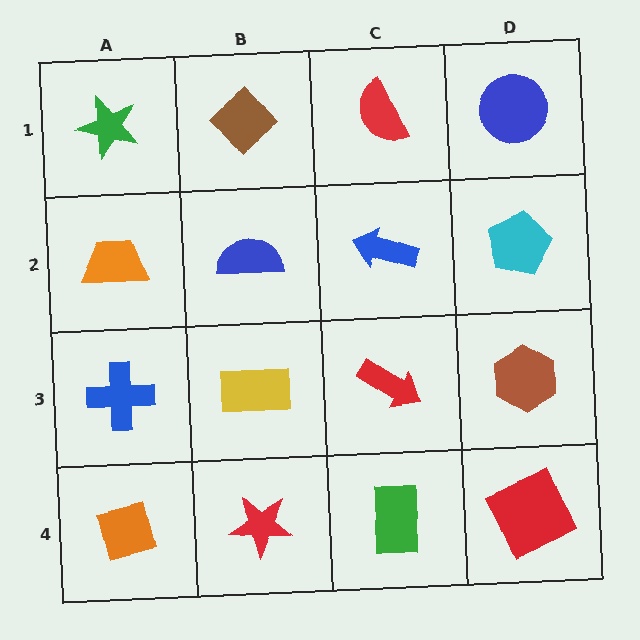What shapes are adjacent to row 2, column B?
A brown diamond (row 1, column B), a yellow rectangle (row 3, column B), an orange trapezoid (row 2, column A), a blue arrow (row 2, column C).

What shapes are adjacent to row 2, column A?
A green star (row 1, column A), a blue cross (row 3, column A), a blue semicircle (row 2, column B).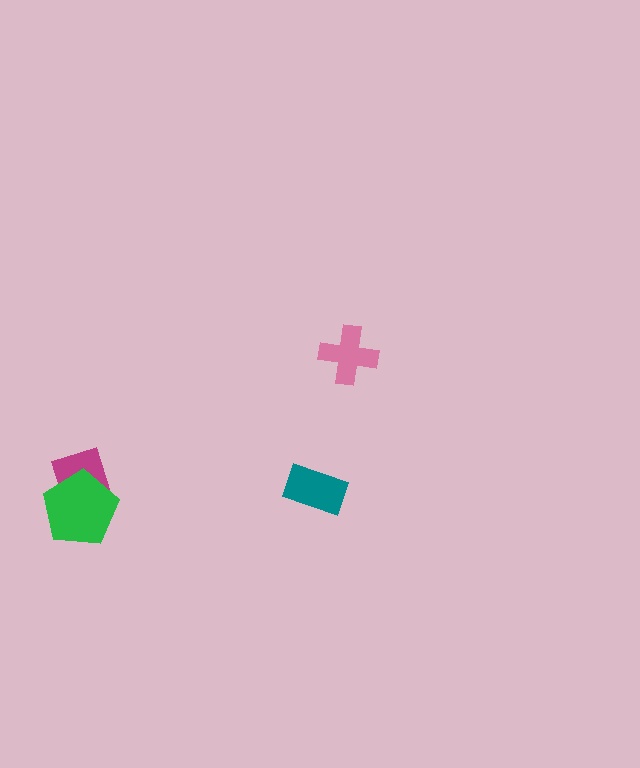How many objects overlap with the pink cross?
0 objects overlap with the pink cross.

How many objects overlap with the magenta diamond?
1 object overlaps with the magenta diamond.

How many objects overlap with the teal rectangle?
0 objects overlap with the teal rectangle.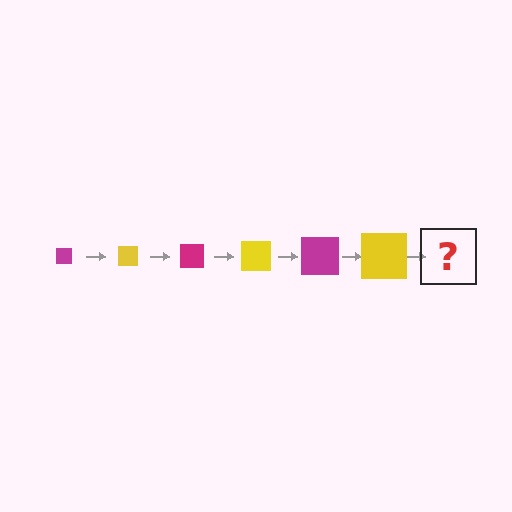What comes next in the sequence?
The next element should be a magenta square, larger than the previous one.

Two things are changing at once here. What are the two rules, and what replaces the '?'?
The two rules are that the square grows larger each step and the color cycles through magenta and yellow. The '?' should be a magenta square, larger than the previous one.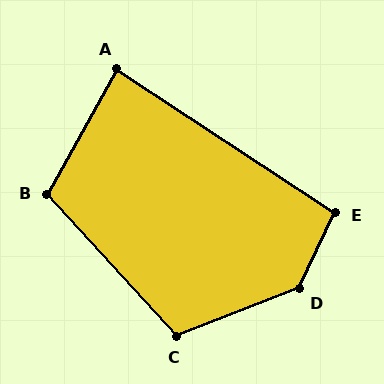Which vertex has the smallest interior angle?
A, at approximately 85 degrees.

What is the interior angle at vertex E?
Approximately 98 degrees (obtuse).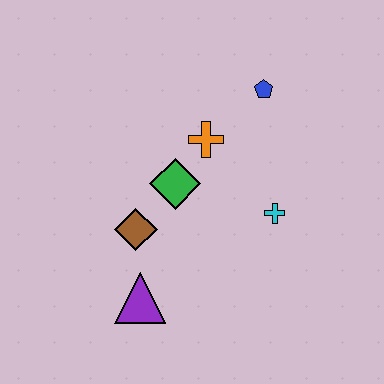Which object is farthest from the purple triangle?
The blue pentagon is farthest from the purple triangle.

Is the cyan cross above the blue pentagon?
No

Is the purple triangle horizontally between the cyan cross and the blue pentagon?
No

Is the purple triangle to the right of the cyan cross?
No